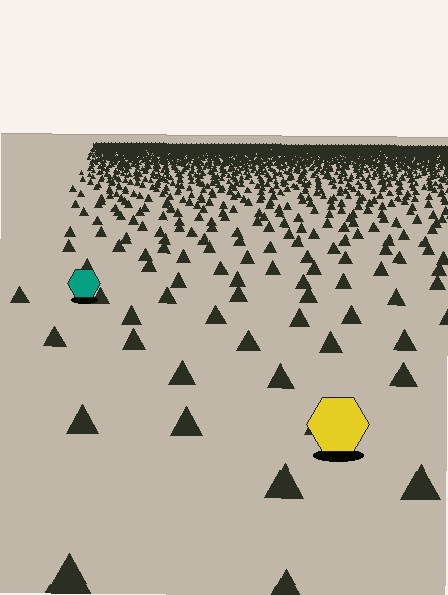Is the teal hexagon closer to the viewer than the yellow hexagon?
No. The yellow hexagon is closer — you can tell from the texture gradient: the ground texture is coarser near it.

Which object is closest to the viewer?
The yellow hexagon is closest. The texture marks near it are larger and more spread out.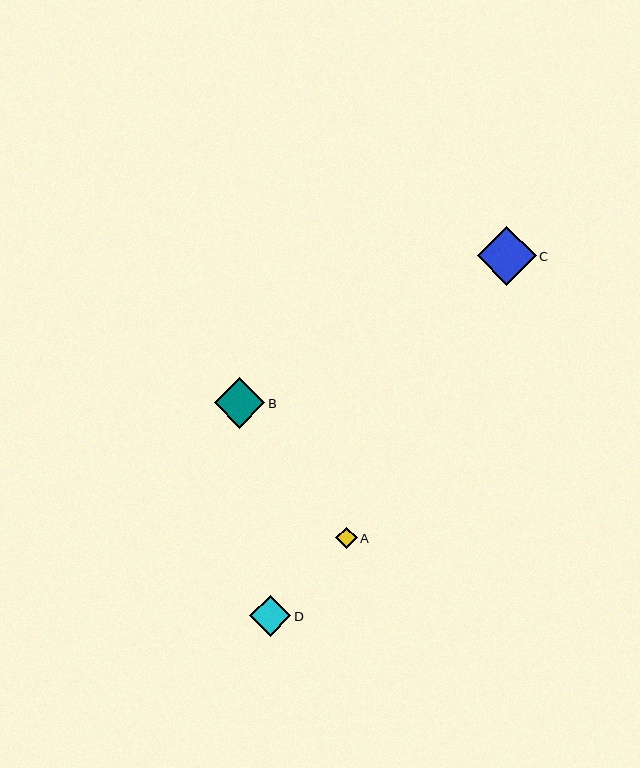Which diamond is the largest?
Diamond C is the largest with a size of approximately 59 pixels.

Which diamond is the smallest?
Diamond A is the smallest with a size of approximately 21 pixels.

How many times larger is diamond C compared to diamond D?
Diamond C is approximately 1.4 times the size of diamond D.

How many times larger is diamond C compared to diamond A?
Diamond C is approximately 2.7 times the size of diamond A.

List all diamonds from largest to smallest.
From largest to smallest: C, B, D, A.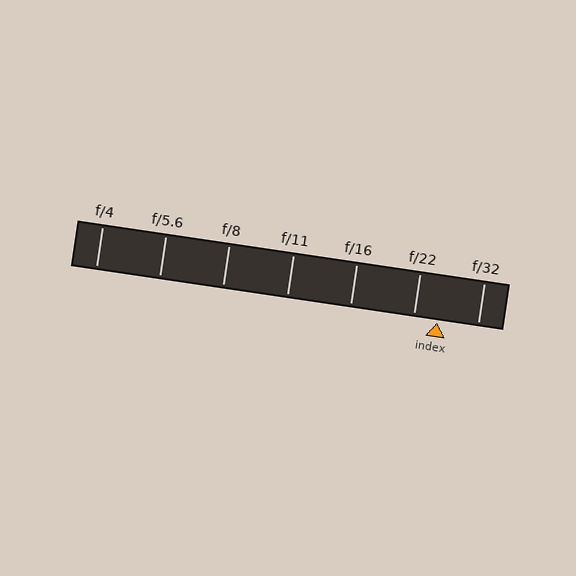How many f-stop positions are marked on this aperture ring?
There are 7 f-stop positions marked.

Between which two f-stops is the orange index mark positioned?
The index mark is between f/22 and f/32.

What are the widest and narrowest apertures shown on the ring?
The widest aperture shown is f/4 and the narrowest is f/32.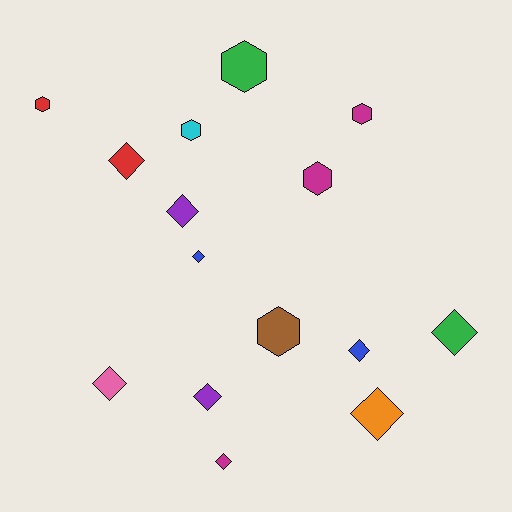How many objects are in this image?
There are 15 objects.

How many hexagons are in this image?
There are 6 hexagons.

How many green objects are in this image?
There are 2 green objects.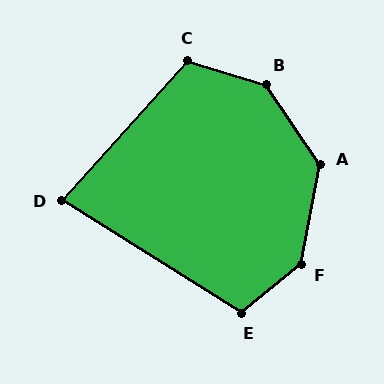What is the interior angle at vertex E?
Approximately 109 degrees (obtuse).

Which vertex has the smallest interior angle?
D, at approximately 80 degrees.